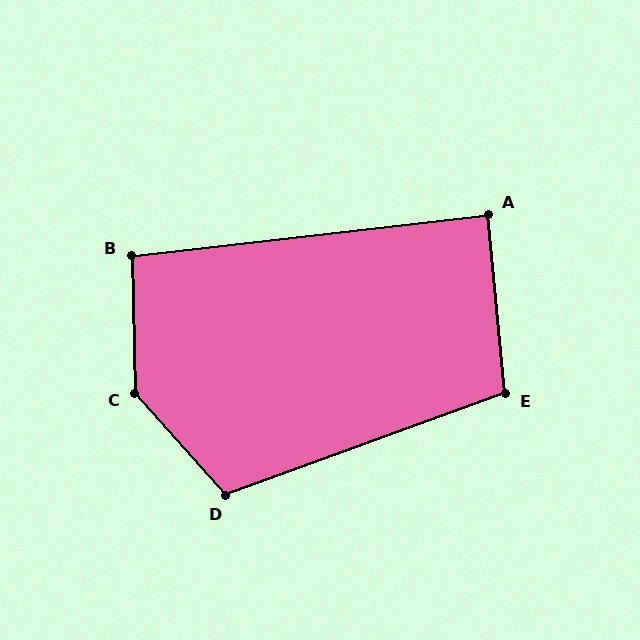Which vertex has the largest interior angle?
C, at approximately 140 degrees.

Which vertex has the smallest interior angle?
A, at approximately 89 degrees.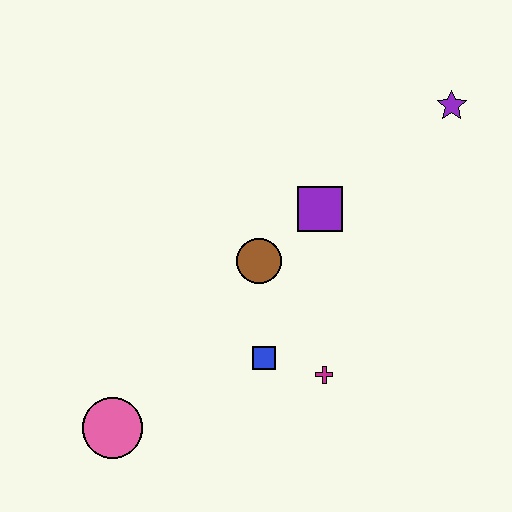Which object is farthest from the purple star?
The pink circle is farthest from the purple star.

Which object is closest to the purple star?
The purple square is closest to the purple star.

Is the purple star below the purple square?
No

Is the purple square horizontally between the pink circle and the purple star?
Yes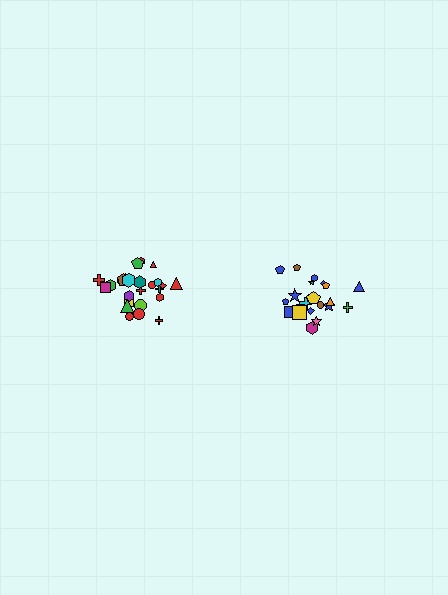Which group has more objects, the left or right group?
The left group.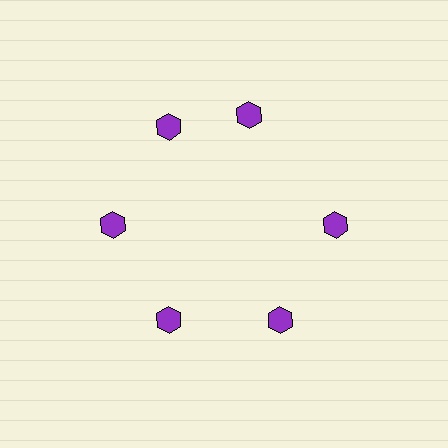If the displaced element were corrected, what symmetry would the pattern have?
It would have 6-fold rotational symmetry — the pattern would map onto itself every 60 degrees.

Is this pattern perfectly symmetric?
No. The 6 purple hexagons are arranged in a ring, but one element near the 1 o'clock position is rotated out of alignment along the ring, breaking the 6-fold rotational symmetry.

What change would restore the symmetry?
The symmetry would be restored by rotating it back into even spacing with its neighbors so that all 6 hexagons sit at equal angles and equal distance from the center.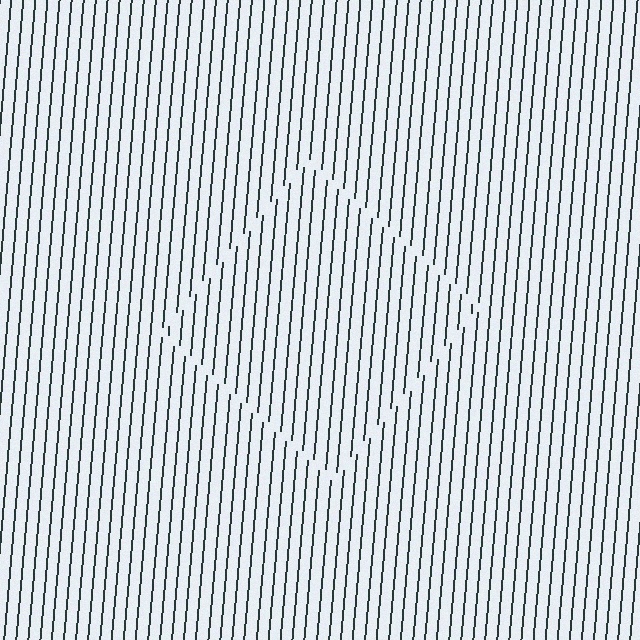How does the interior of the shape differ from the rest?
The interior of the shape contains the same grating, shifted by half a period — the contour is defined by the phase discontinuity where line-ends from the inner and outer gratings abut.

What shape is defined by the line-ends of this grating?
An illusory square. The interior of the shape contains the same grating, shifted by half a period — the contour is defined by the phase discontinuity where line-ends from the inner and outer gratings abut.